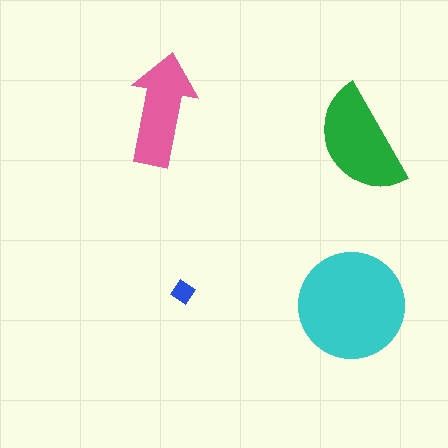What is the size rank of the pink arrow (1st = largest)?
3rd.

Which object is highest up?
The pink arrow is topmost.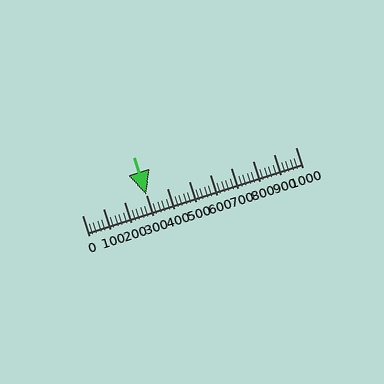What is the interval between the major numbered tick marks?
The major tick marks are spaced 100 units apart.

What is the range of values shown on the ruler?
The ruler shows values from 0 to 1000.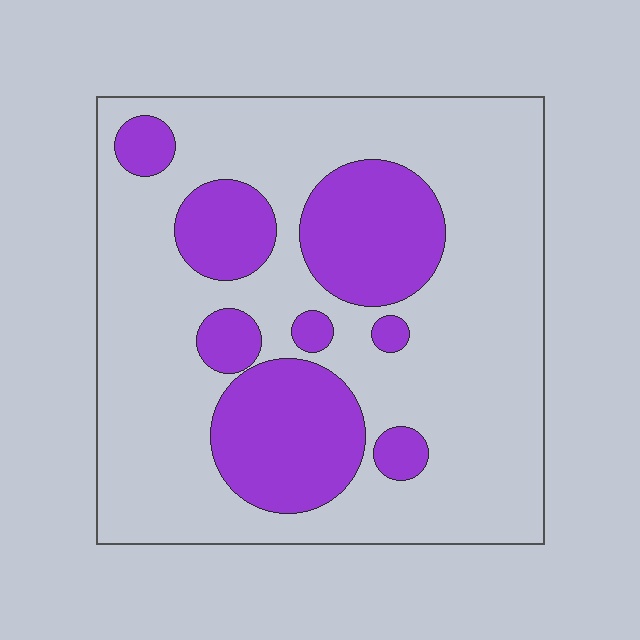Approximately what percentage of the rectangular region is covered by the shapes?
Approximately 30%.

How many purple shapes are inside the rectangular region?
8.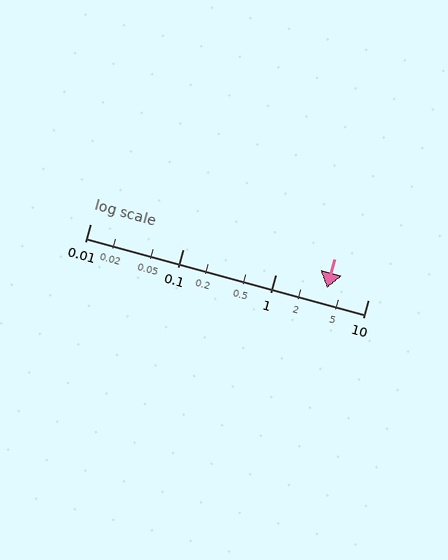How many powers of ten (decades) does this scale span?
The scale spans 3 decades, from 0.01 to 10.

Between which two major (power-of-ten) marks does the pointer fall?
The pointer is between 1 and 10.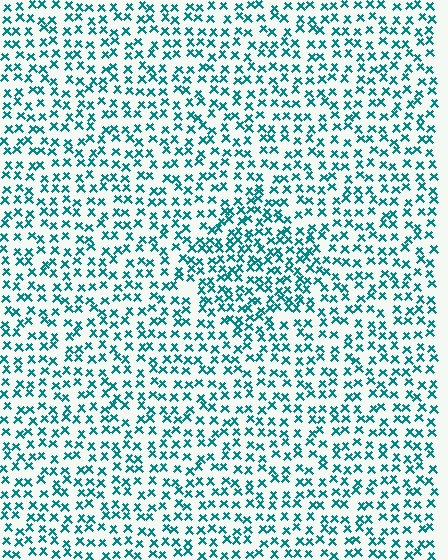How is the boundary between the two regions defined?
The boundary is defined by a change in element density (approximately 1.5x ratio). All elements are the same color, size, and shape.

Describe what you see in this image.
The image contains small teal elements arranged at two different densities. A diamond-shaped region is visible where the elements are more densely packed than the surrounding area.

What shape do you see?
I see a diamond.